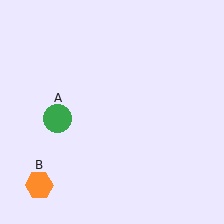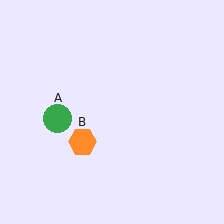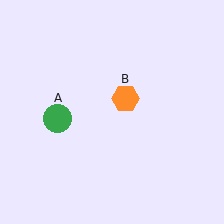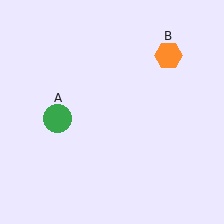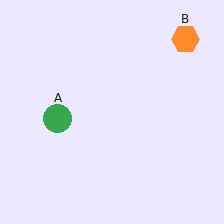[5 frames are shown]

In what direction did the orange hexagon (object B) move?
The orange hexagon (object B) moved up and to the right.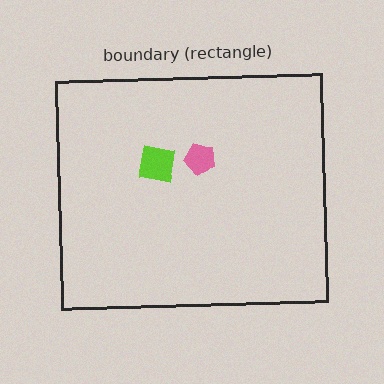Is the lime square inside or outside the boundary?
Inside.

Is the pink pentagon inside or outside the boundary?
Inside.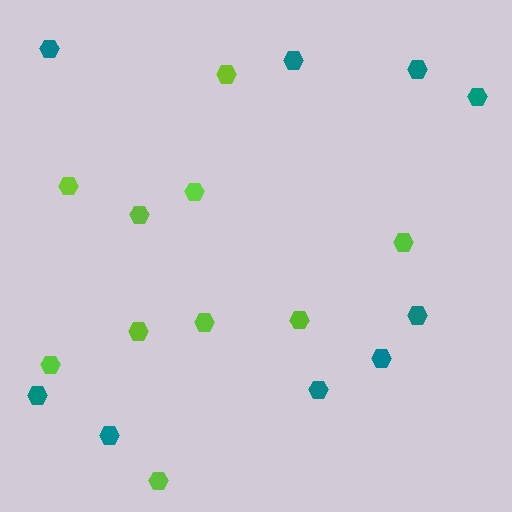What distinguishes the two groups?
There are 2 groups: one group of lime hexagons (10) and one group of teal hexagons (9).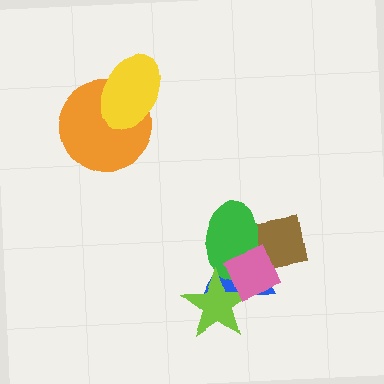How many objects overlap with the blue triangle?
4 objects overlap with the blue triangle.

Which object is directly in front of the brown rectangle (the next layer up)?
The blue triangle is directly in front of the brown rectangle.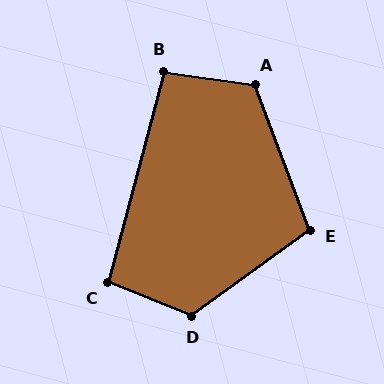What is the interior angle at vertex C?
Approximately 97 degrees (obtuse).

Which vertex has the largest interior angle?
D, at approximately 122 degrees.